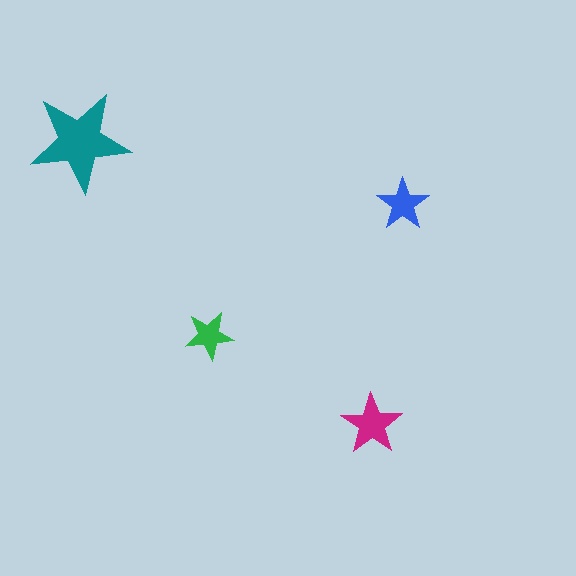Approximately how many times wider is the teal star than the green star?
About 2 times wider.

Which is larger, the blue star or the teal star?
The teal one.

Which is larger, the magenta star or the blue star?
The magenta one.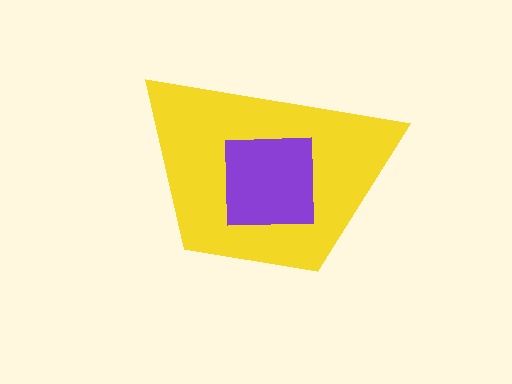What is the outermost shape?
The yellow trapezoid.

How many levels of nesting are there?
2.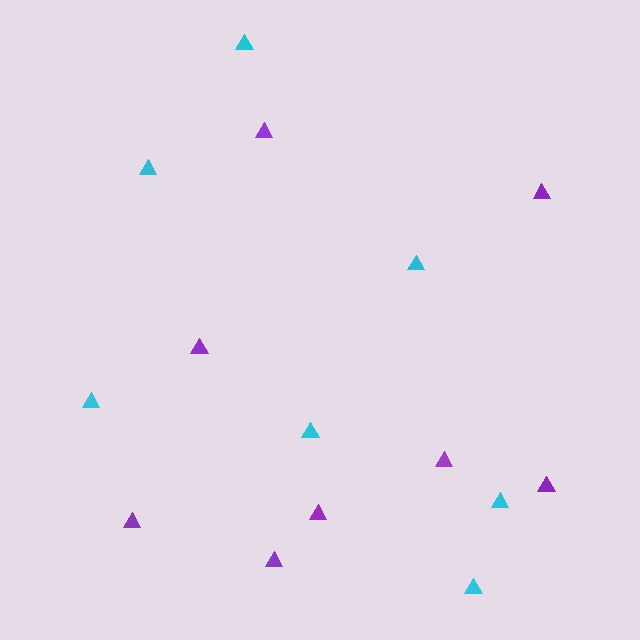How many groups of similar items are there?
There are 2 groups: one group of cyan triangles (7) and one group of purple triangles (8).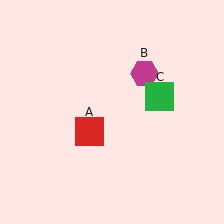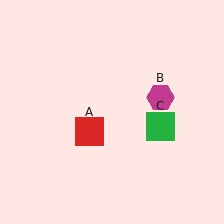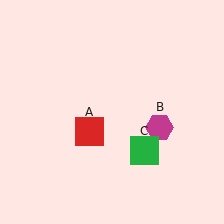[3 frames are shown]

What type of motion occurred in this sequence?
The magenta hexagon (object B), green square (object C) rotated clockwise around the center of the scene.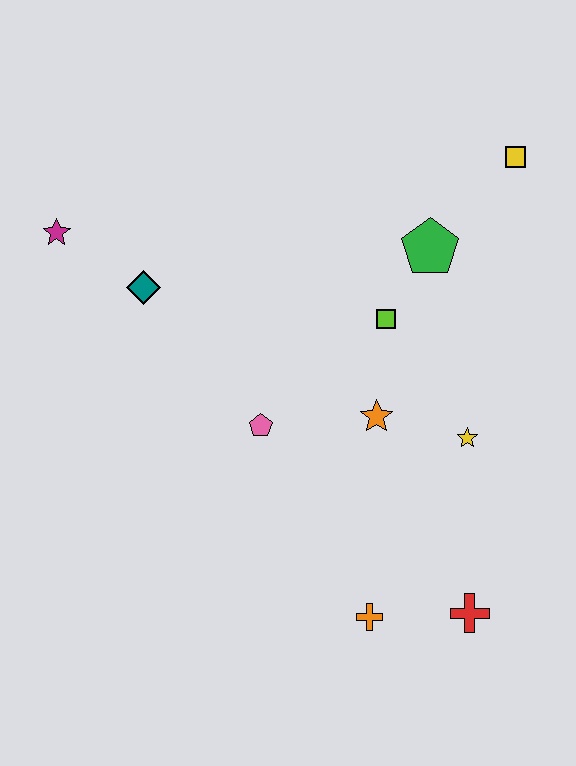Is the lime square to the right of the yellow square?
No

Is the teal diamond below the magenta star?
Yes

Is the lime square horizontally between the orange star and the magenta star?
No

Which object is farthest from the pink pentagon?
The yellow square is farthest from the pink pentagon.